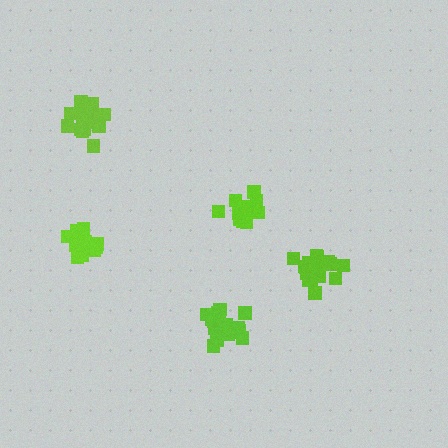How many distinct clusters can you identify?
There are 5 distinct clusters.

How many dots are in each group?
Group 1: 16 dots, Group 2: 18 dots, Group 3: 18 dots, Group 4: 14 dots, Group 5: 20 dots (86 total).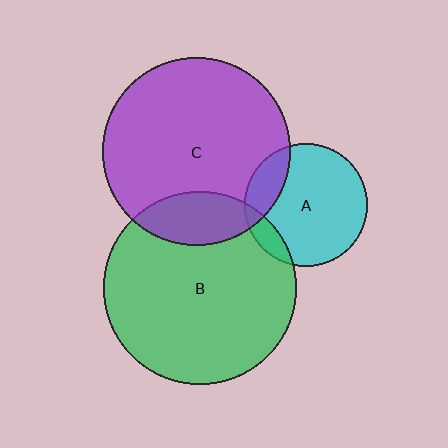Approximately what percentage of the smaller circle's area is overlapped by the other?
Approximately 20%.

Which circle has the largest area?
Circle B (green).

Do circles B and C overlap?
Yes.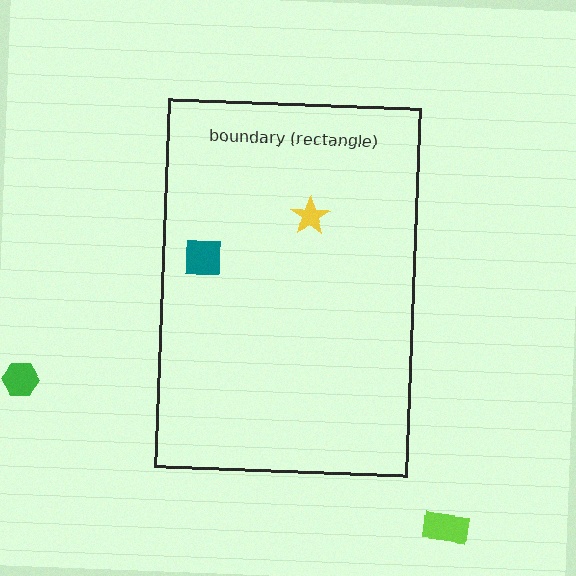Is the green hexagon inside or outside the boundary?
Outside.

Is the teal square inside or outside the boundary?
Inside.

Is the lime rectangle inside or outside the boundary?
Outside.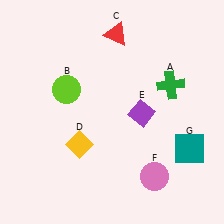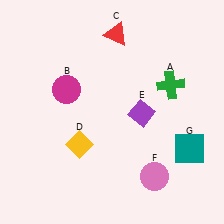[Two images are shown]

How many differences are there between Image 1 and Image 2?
There is 1 difference between the two images.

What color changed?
The circle (B) changed from lime in Image 1 to magenta in Image 2.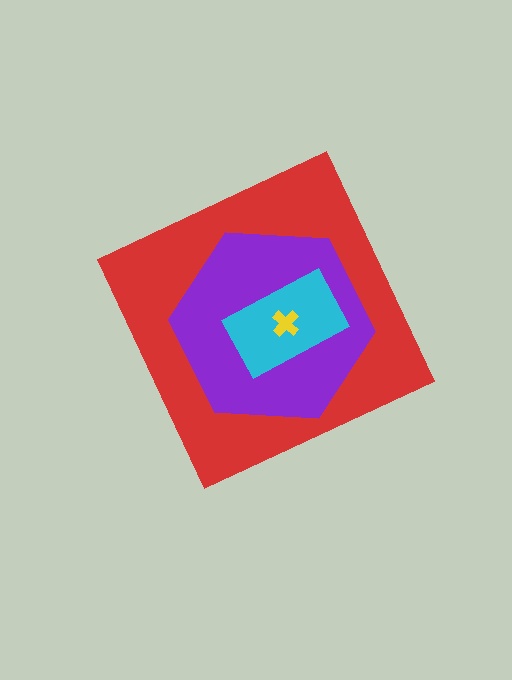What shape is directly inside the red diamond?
The purple hexagon.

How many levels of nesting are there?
4.